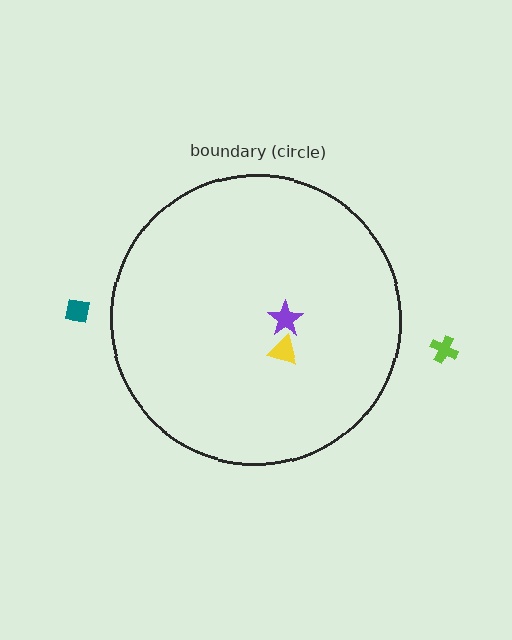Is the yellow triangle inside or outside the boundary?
Inside.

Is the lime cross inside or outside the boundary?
Outside.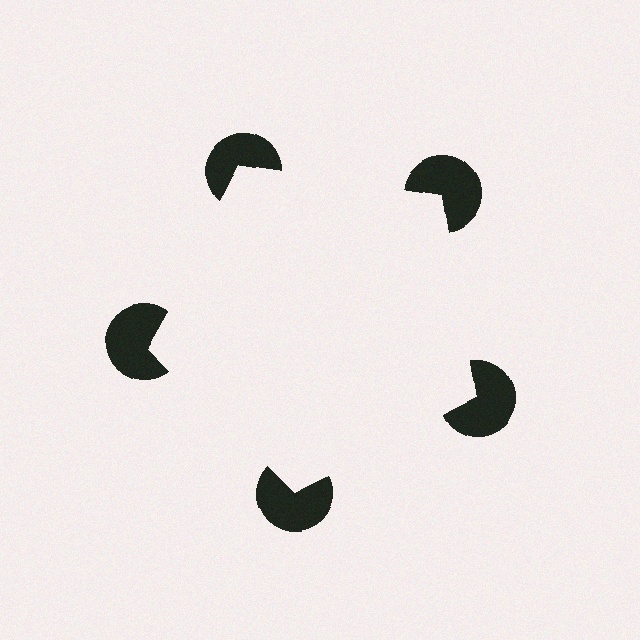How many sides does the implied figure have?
5 sides.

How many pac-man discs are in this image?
There are 5 — one at each vertex of the illusory pentagon.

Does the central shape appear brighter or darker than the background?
It typically appears slightly brighter than the background, even though no actual brightness change is drawn.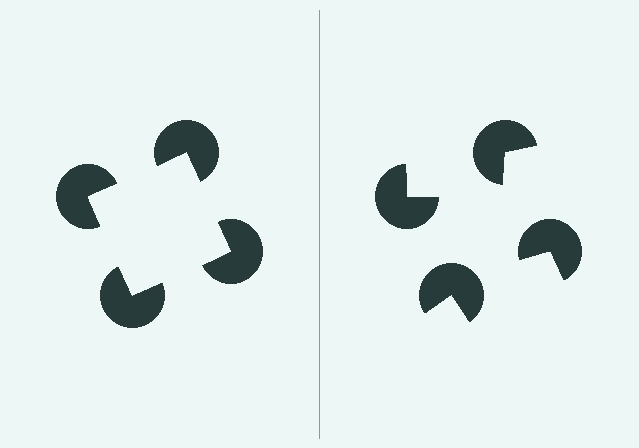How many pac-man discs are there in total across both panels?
8 — 4 on each side.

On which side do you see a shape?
An illusory square appears on the left side. On the right side the wedge cuts are rotated, so no coherent shape forms.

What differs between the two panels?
The pac-man discs are positioned identically on both sides; only the wedge orientations differ. On the left they align to a square; on the right they are misaligned.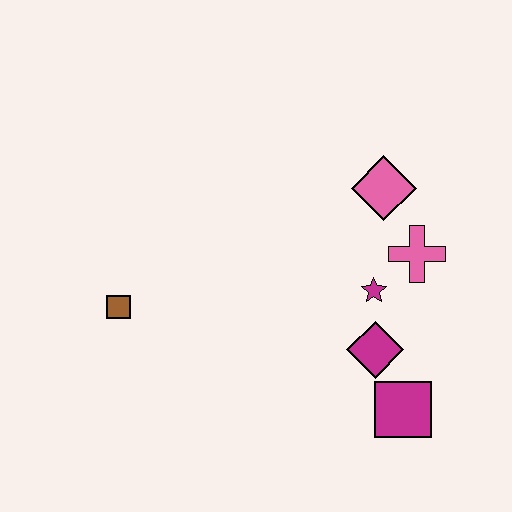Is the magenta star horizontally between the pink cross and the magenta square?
No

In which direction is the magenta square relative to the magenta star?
The magenta square is below the magenta star.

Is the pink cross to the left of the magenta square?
No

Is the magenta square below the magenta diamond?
Yes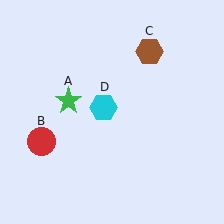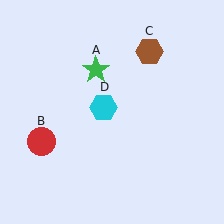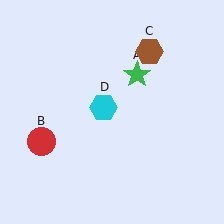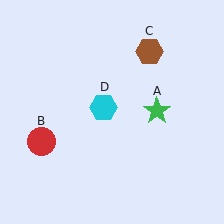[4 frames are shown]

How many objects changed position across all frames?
1 object changed position: green star (object A).